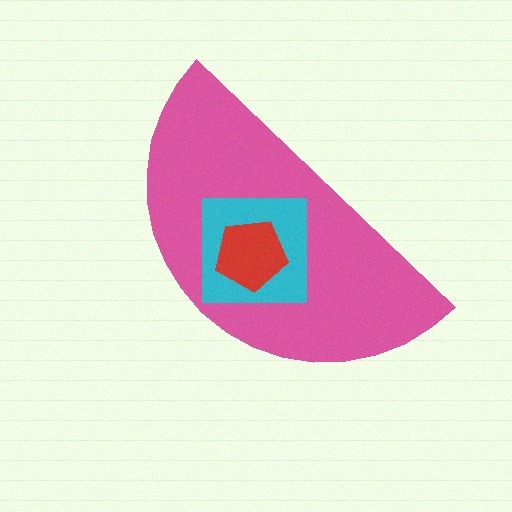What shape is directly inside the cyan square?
The red pentagon.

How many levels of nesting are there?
3.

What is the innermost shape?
The red pentagon.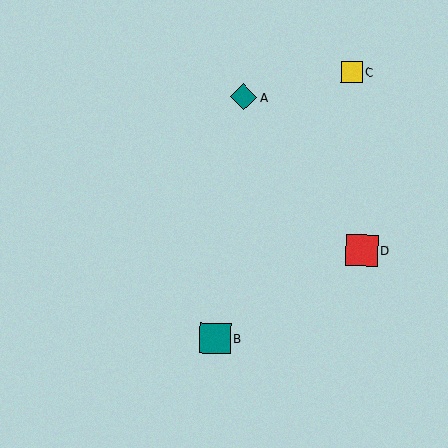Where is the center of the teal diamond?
The center of the teal diamond is at (244, 97).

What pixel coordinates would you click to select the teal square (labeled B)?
Click at (215, 338) to select the teal square B.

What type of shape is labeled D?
Shape D is a red square.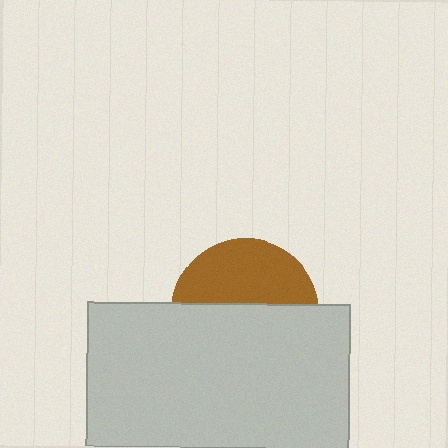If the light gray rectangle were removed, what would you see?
You would see the complete brown circle.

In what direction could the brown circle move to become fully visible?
The brown circle could move up. That would shift it out from behind the light gray rectangle entirely.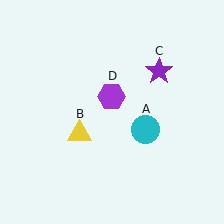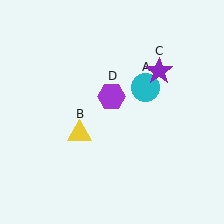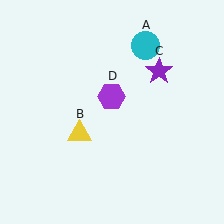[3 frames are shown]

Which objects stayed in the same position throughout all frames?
Yellow triangle (object B) and purple star (object C) and purple hexagon (object D) remained stationary.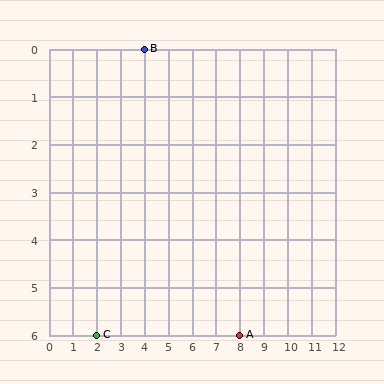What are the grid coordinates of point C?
Point C is at grid coordinates (2, 6).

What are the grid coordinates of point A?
Point A is at grid coordinates (8, 6).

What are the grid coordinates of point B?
Point B is at grid coordinates (4, 0).